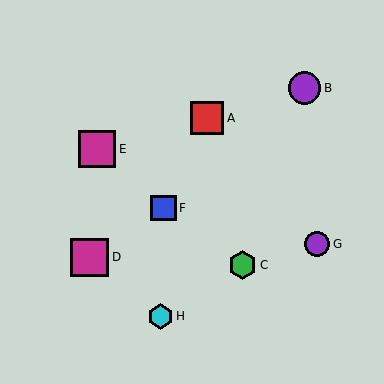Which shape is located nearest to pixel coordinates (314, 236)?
The purple circle (labeled G) at (317, 244) is nearest to that location.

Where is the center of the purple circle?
The center of the purple circle is at (305, 88).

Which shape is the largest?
The magenta square (labeled D) is the largest.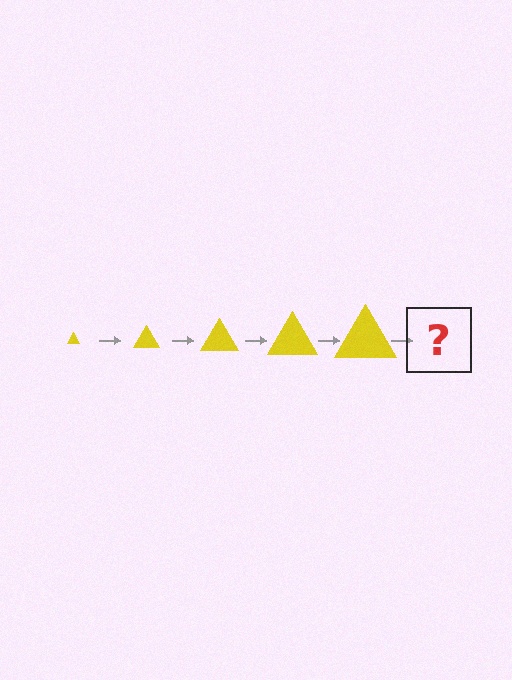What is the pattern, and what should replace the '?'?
The pattern is that the triangle gets progressively larger each step. The '?' should be a yellow triangle, larger than the previous one.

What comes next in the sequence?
The next element should be a yellow triangle, larger than the previous one.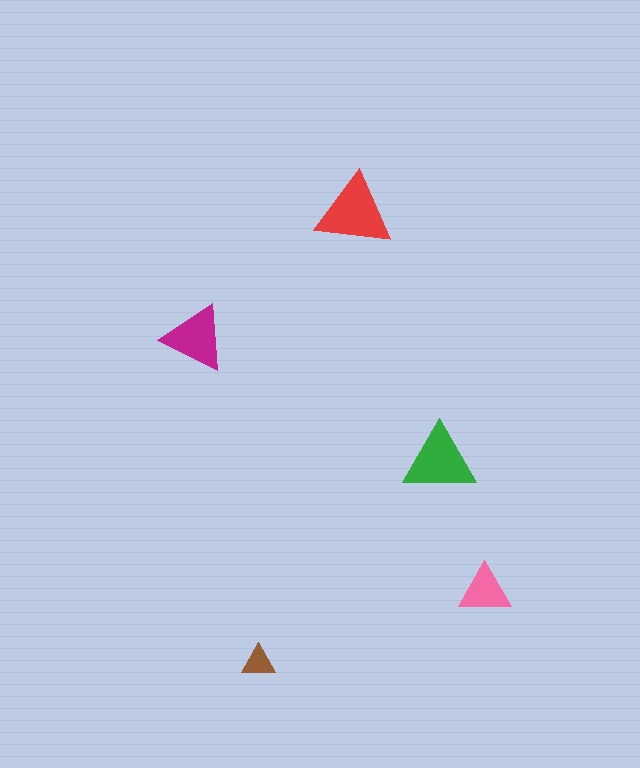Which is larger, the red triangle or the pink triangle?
The red one.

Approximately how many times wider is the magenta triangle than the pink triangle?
About 1.5 times wider.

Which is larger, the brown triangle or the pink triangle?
The pink one.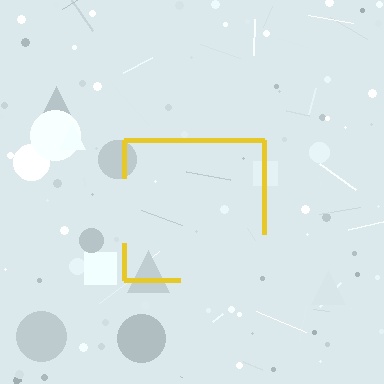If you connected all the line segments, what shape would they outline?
They would outline a square.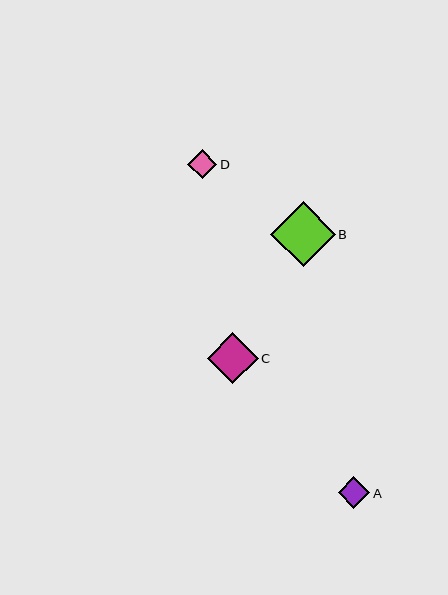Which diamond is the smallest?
Diamond D is the smallest with a size of approximately 29 pixels.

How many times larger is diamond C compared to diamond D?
Diamond C is approximately 1.7 times the size of diamond D.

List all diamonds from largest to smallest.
From largest to smallest: B, C, A, D.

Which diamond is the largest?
Diamond B is the largest with a size of approximately 65 pixels.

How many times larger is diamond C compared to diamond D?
Diamond C is approximately 1.7 times the size of diamond D.